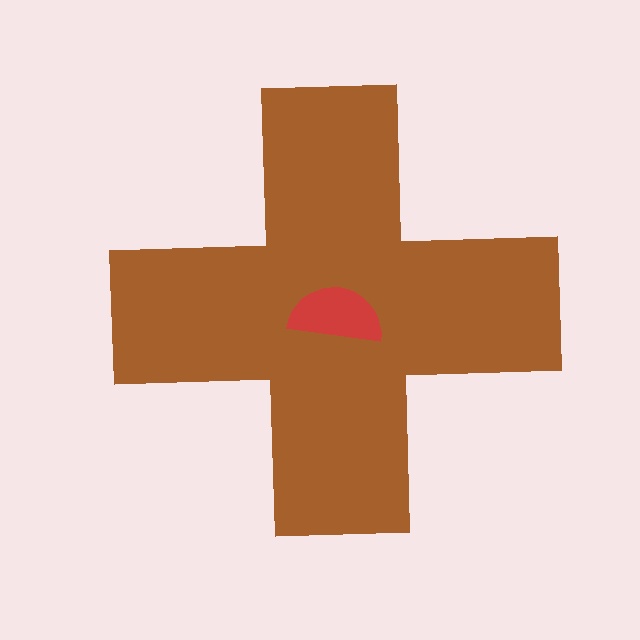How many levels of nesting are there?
2.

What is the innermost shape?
The red semicircle.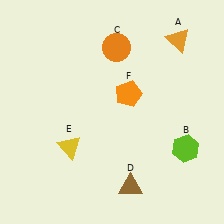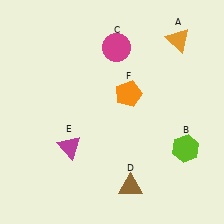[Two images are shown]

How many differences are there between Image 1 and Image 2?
There are 2 differences between the two images.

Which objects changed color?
C changed from orange to magenta. E changed from yellow to magenta.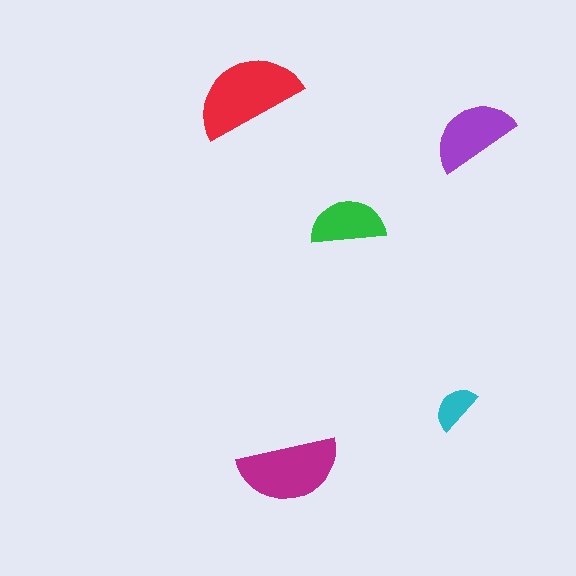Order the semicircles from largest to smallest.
the red one, the magenta one, the purple one, the green one, the cyan one.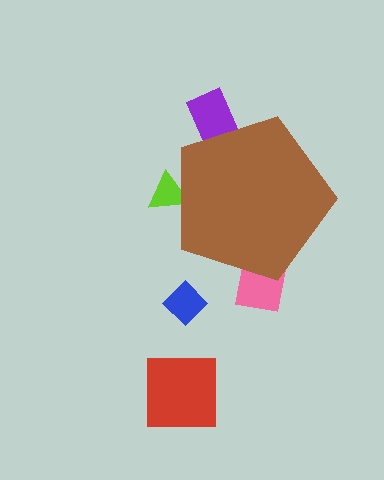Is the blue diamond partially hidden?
No, the blue diamond is fully visible.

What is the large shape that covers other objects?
A brown pentagon.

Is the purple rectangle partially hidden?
Yes, the purple rectangle is partially hidden behind the brown pentagon.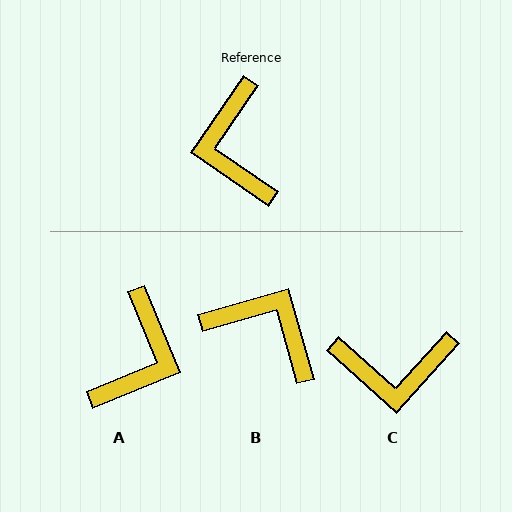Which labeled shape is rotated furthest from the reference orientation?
A, about 147 degrees away.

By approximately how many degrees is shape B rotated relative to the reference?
Approximately 130 degrees clockwise.